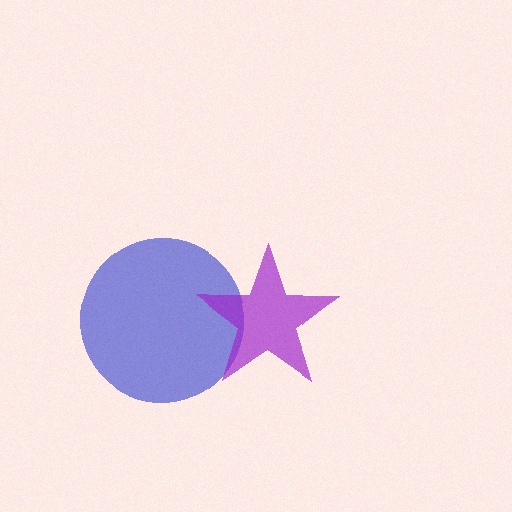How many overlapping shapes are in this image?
There are 2 overlapping shapes in the image.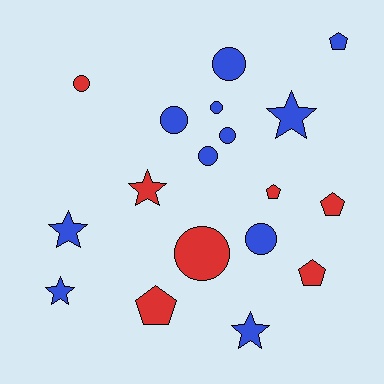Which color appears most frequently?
Blue, with 11 objects.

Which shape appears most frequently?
Circle, with 8 objects.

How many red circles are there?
There are 2 red circles.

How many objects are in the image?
There are 18 objects.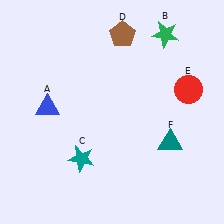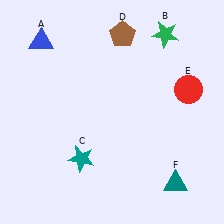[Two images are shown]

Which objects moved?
The objects that moved are: the blue triangle (A), the teal triangle (F).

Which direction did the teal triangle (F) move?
The teal triangle (F) moved down.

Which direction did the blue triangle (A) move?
The blue triangle (A) moved up.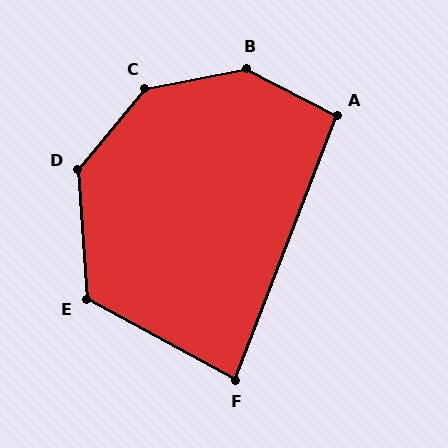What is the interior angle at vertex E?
Approximately 123 degrees (obtuse).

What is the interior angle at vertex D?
Approximately 136 degrees (obtuse).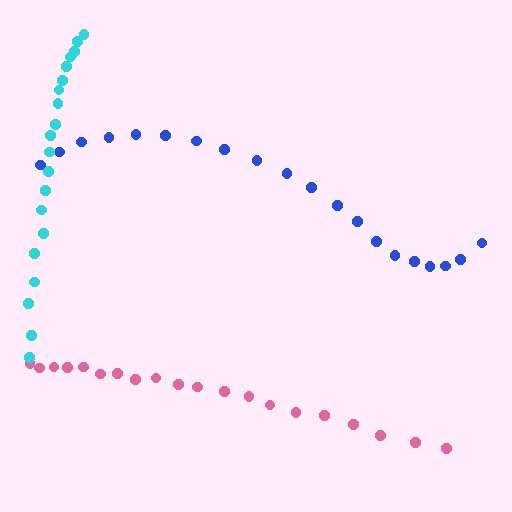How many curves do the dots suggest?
There are 3 distinct paths.